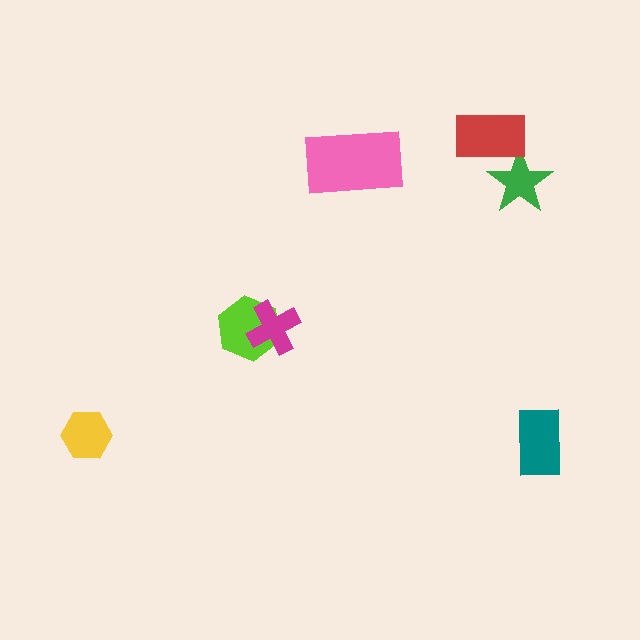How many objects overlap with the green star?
1 object overlaps with the green star.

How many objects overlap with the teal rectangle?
0 objects overlap with the teal rectangle.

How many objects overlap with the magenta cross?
1 object overlaps with the magenta cross.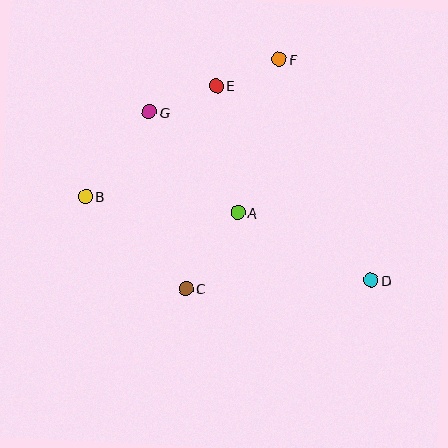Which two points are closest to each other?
Points E and F are closest to each other.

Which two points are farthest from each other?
Points B and D are farthest from each other.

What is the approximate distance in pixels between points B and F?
The distance between B and F is approximately 237 pixels.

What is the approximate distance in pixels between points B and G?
The distance between B and G is approximately 106 pixels.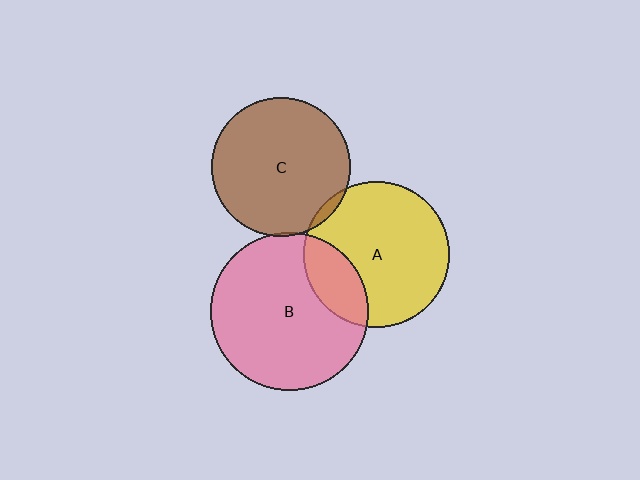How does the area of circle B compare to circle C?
Approximately 1.3 times.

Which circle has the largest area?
Circle B (pink).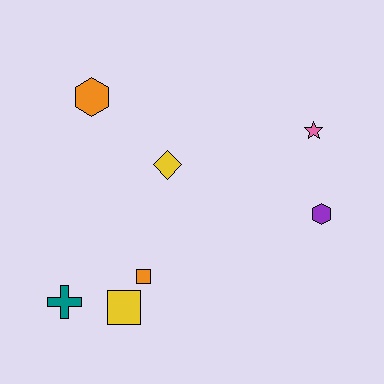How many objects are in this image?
There are 7 objects.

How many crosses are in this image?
There is 1 cross.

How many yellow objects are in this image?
There are 2 yellow objects.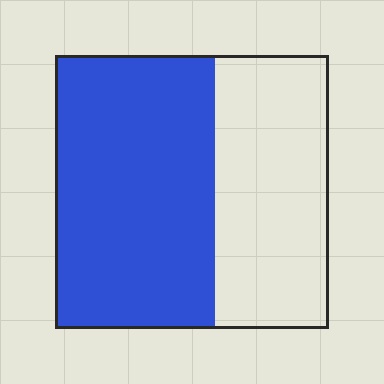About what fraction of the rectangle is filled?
About three fifths (3/5).